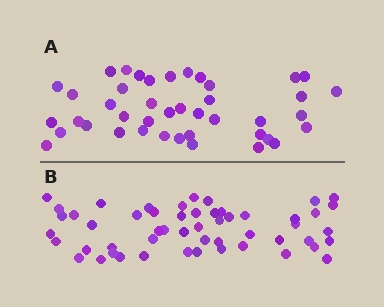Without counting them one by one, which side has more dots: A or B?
Region B (the bottom region) has more dots.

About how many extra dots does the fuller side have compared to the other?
Region B has roughly 12 or so more dots than region A.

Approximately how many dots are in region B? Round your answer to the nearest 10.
About 50 dots. (The exact count is 53, which rounds to 50.)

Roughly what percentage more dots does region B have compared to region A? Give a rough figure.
About 25% more.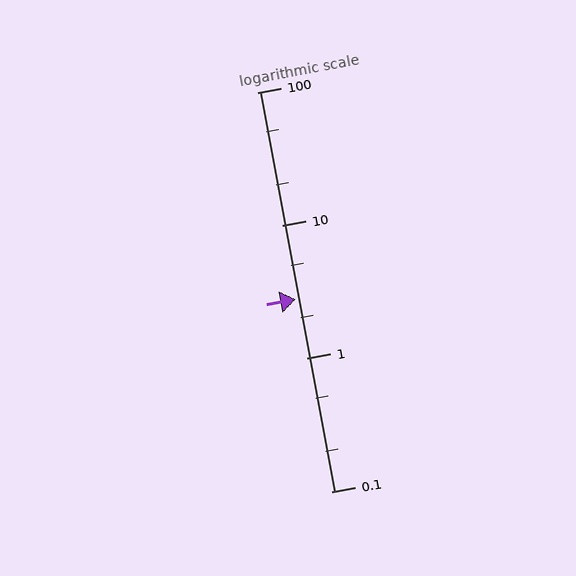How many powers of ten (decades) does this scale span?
The scale spans 3 decades, from 0.1 to 100.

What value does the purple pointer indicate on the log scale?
The pointer indicates approximately 2.8.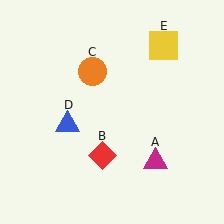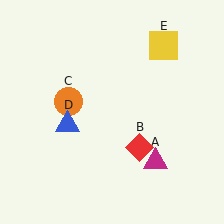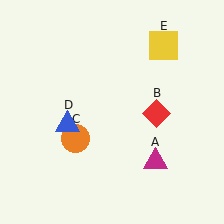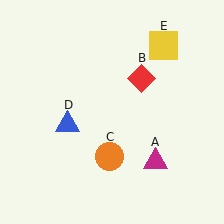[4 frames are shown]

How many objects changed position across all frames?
2 objects changed position: red diamond (object B), orange circle (object C).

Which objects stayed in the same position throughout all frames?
Magenta triangle (object A) and blue triangle (object D) and yellow square (object E) remained stationary.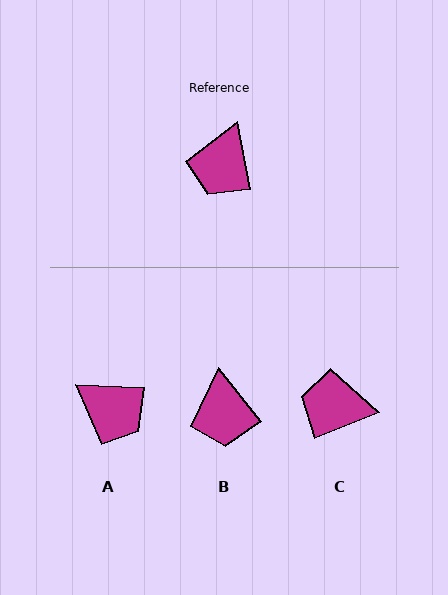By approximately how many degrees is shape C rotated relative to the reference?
Approximately 79 degrees clockwise.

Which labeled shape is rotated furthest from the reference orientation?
C, about 79 degrees away.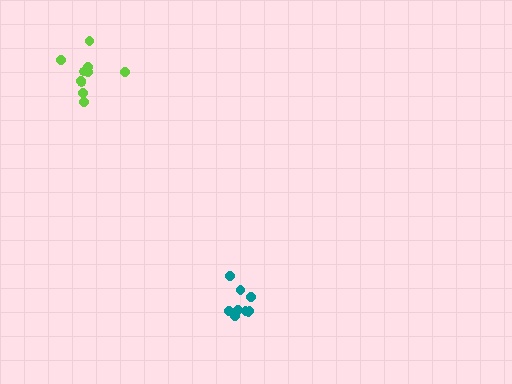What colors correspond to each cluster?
The clusters are colored: teal, lime.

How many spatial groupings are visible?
There are 2 spatial groupings.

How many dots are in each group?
Group 1: 9 dots, Group 2: 10 dots (19 total).